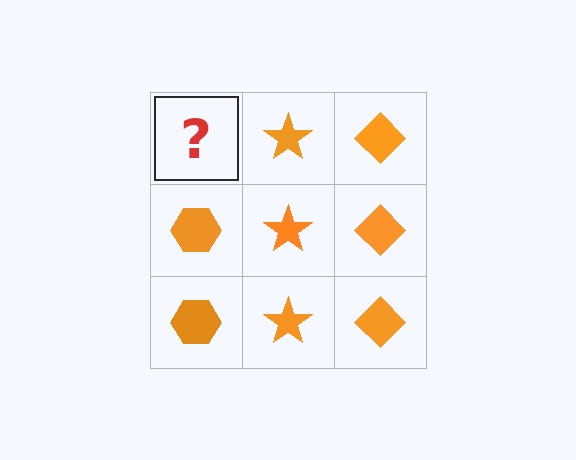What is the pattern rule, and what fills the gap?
The rule is that each column has a consistent shape. The gap should be filled with an orange hexagon.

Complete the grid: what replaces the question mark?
The question mark should be replaced with an orange hexagon.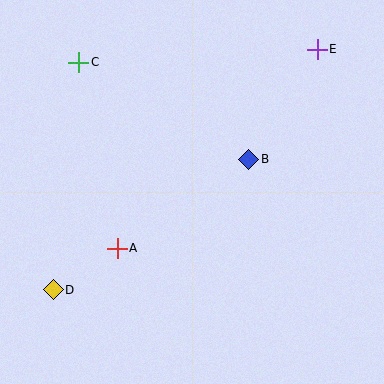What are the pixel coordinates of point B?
Point B is at (249, 159).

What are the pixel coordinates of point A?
Point A is at (117, 248).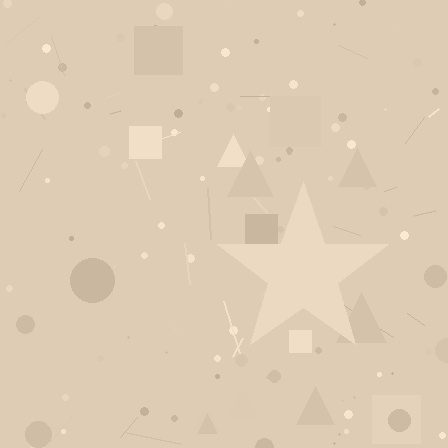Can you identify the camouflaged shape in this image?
The camouflaged shape is a star.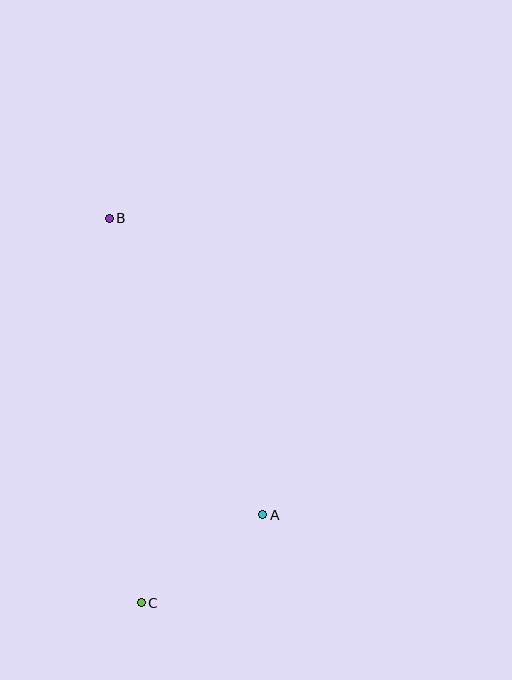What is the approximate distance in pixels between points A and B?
The distance between A and B is approximately 334 pixels.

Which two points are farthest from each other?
Points B and C are farthest from each other.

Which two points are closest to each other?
Points A and C are closest to each other.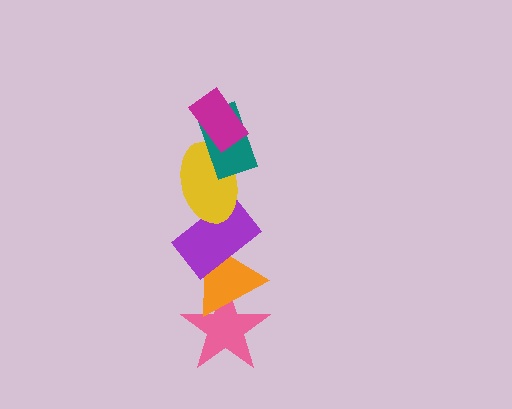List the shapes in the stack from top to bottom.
From top to bottom: the magenta rectangle, the teal rectangle, the yellow ellipse, the purple rectangle, the orange triangle, the pink star.